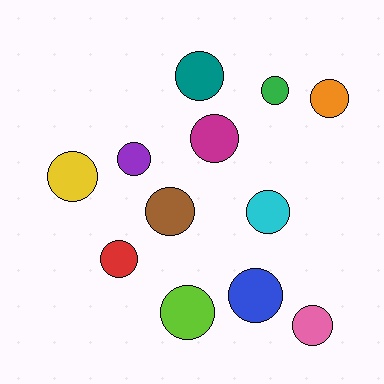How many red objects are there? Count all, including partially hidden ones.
There is 1 red object.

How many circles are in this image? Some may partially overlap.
There are 12 circles.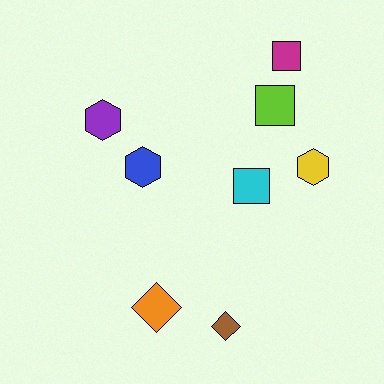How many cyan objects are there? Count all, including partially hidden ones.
There is 1 cyan object.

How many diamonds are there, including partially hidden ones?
There are 2 diamonds.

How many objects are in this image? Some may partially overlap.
There are 8 objects.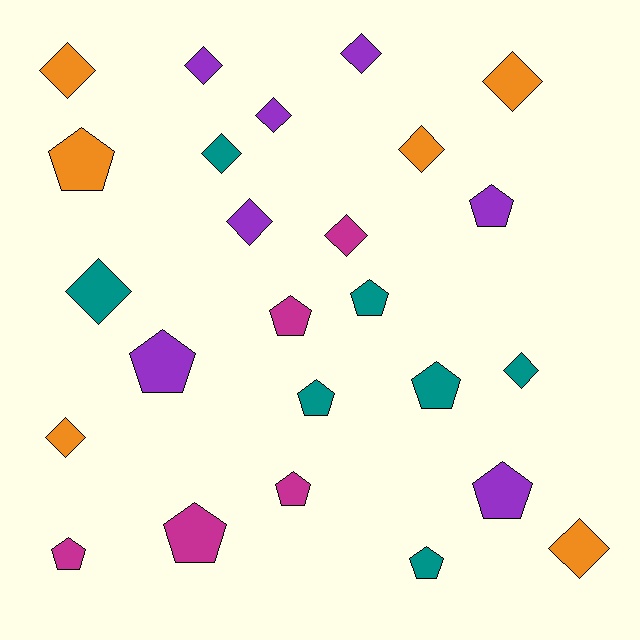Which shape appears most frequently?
Diamond, with 13 objects.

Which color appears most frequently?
Teal, with 7 objects.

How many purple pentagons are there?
There are 3 purple pentagons.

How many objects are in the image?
There are 25 objects.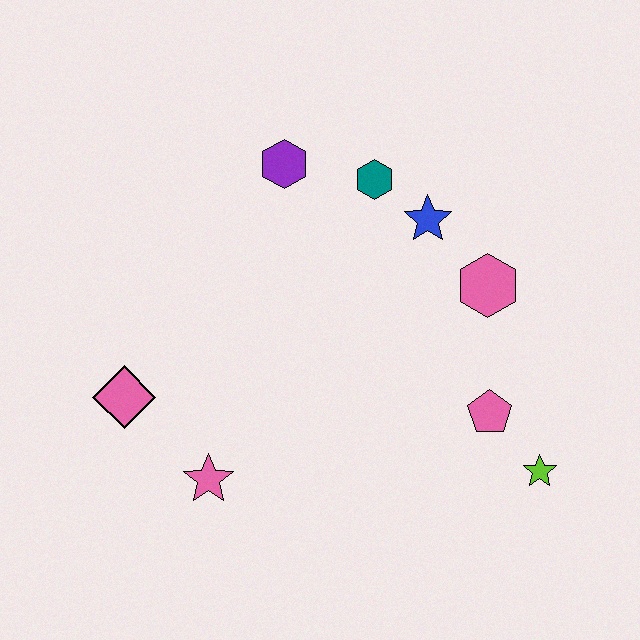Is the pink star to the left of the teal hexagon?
Yes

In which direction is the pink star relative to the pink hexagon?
The pink star is to the left of the pink hexagon.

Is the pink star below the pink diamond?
Yes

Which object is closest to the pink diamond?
The pink star is closest to the pink diamond.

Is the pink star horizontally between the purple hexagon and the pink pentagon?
No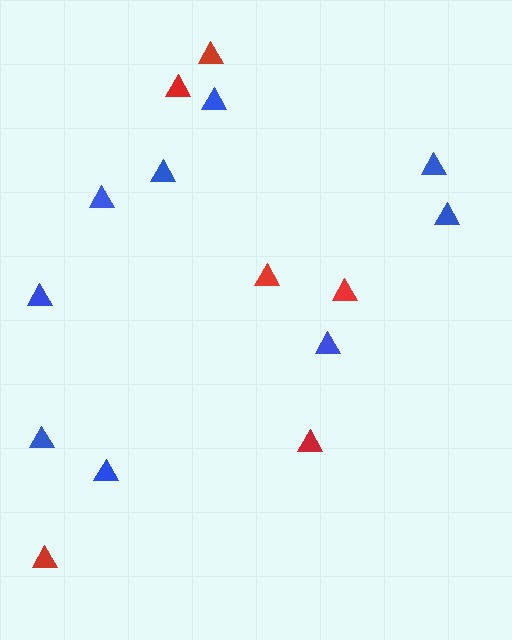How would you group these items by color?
There are 2 groups: one group of blue triangles (9) and one group of red triangles (6).